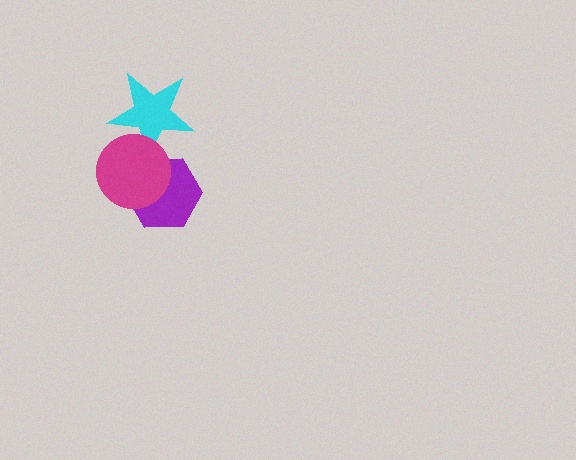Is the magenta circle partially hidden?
No, no other shape covers it.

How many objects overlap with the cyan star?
1 object overlaps with the cyan star.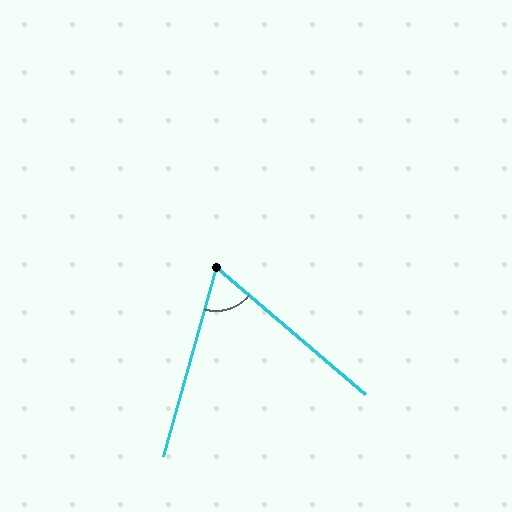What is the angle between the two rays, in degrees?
Approximately 65 degrees.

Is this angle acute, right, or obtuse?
It is acute.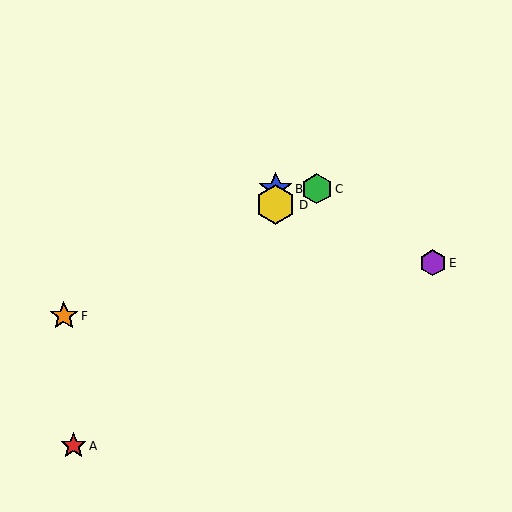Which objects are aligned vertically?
Objects B, D are aligned vertically.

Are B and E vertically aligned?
No, B is at x≈276 and E is at x≈433.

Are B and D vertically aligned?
Yes, both are at x≈276.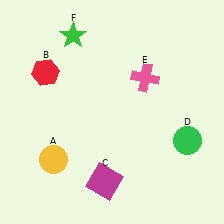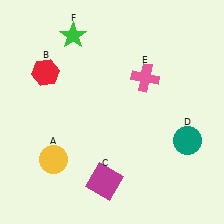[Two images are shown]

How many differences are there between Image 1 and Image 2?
There is 1 difference between the two images.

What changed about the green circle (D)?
In Image 1, D is green. In Image 2, it changed to teal.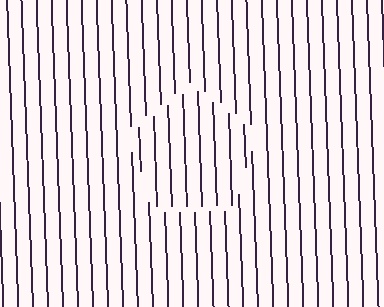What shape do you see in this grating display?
An illusory pentagon. The interior of the shape contains the same grating, shifted by half a period — the contour is defined by the phase discontinuity where line-ends from the inner and outer gratings abut.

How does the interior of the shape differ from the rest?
The interior of the shape contains the same grating, shifted by half a period — the contour is defined by the phase discontinuity where line-ends from the inner and outer gratings abut.